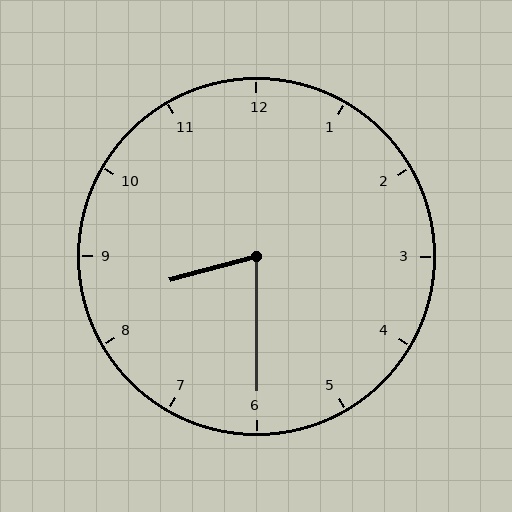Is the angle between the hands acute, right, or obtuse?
It is acute.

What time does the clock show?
8:30.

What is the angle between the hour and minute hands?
Approximately 75 degrees.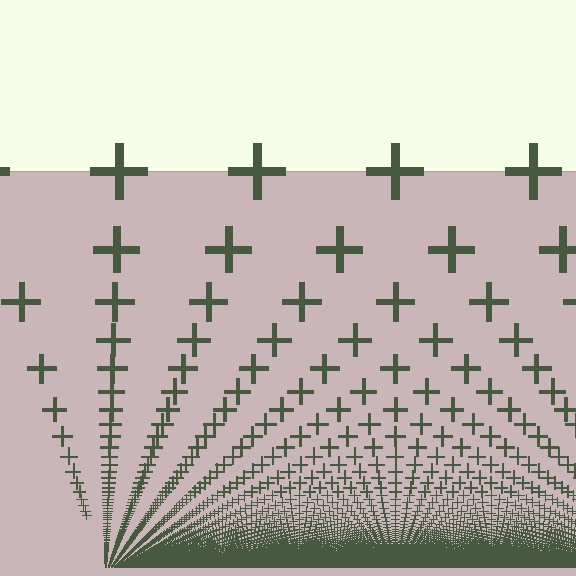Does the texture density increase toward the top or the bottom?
Density increases toward the bottom.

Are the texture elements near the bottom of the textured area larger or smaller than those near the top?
Smaller. The gradient is inverted — elements near the bottom are smaller and denser.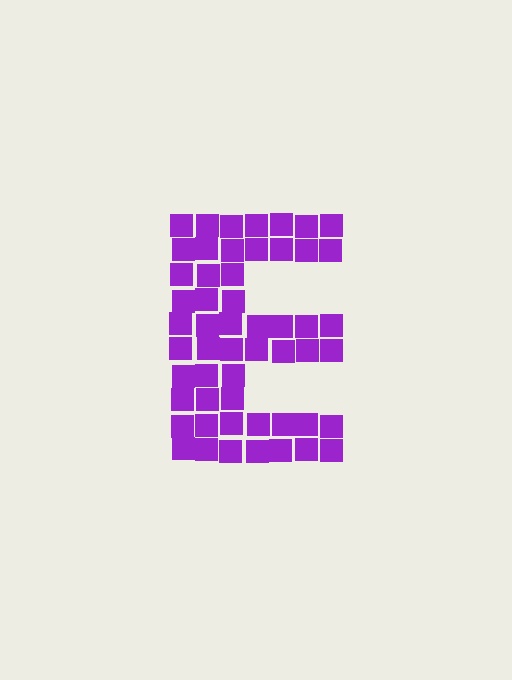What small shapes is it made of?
It is made of small squares.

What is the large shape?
The large shape is the letter E.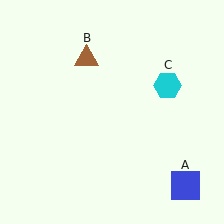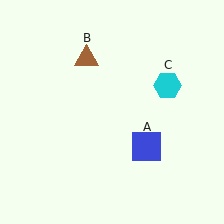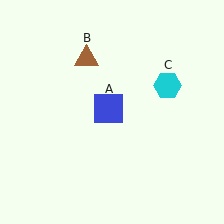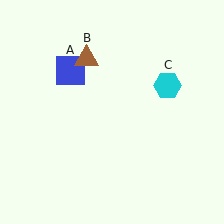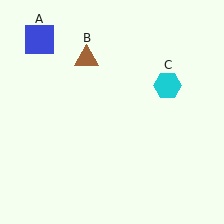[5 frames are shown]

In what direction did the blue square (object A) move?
The blue square (object A) moved up and to the left.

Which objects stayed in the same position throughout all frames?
Brown triangle (object B) and cyan hexagon (object C) remained stationary.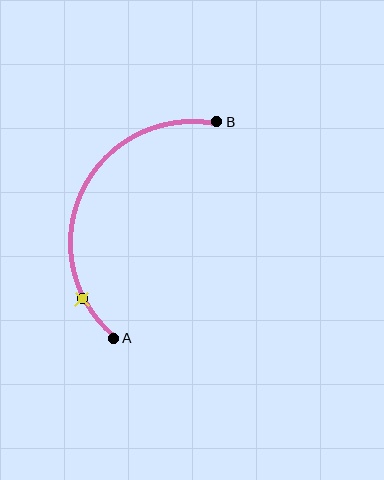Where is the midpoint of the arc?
The arc midpoint is the point on the curve farthest from the straight line joining A and B. It sits to the left of that line.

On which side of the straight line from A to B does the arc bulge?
The arc bulges to the left of the straight line connecting A and B.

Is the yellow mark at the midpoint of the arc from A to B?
No. The yellow mark lies on the arc but is closer to endpoint A. The arc midpoint would be at the point on the curve equidistant along the arc from both A and B.